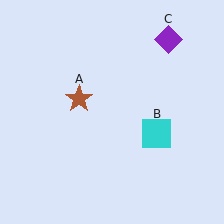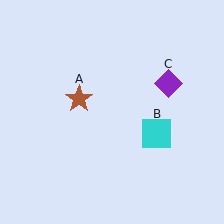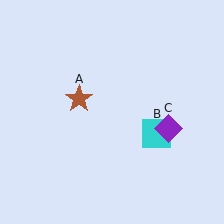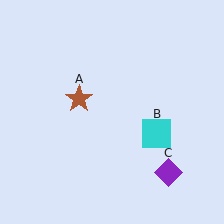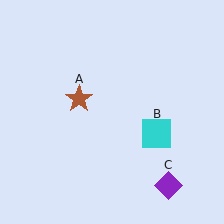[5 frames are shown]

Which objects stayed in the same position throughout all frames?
Brown star (object A) and cyan square (object B) remained stationary.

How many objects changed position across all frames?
1 object changed position: purple diamond (object C).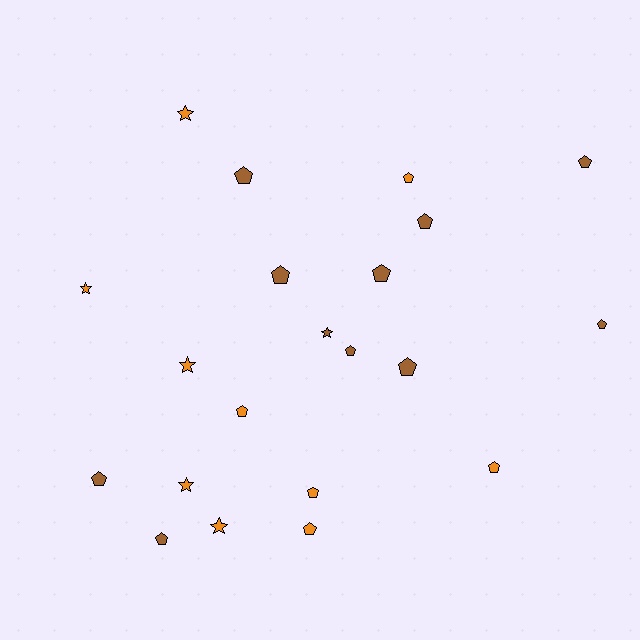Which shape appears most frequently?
Pentagon, with 15 objects.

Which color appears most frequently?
Brown, with 11 objects.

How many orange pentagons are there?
There are 5 orange pentagons.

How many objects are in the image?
There are 21 objects.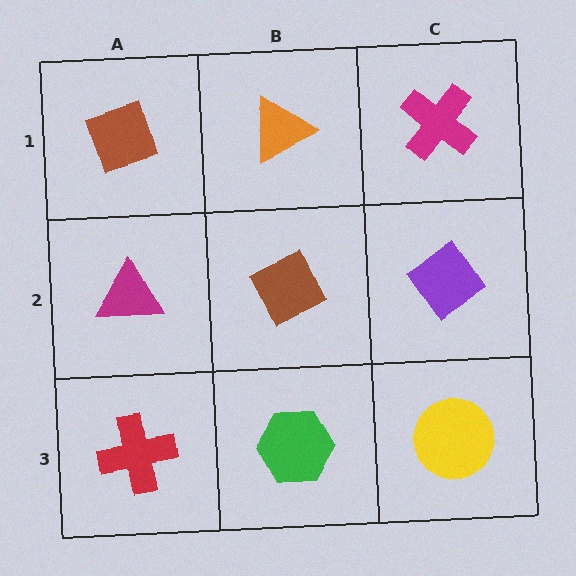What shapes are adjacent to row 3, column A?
A magenta triangle (row 2, column A), a green hexagon (row 3, column B).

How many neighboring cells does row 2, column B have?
4.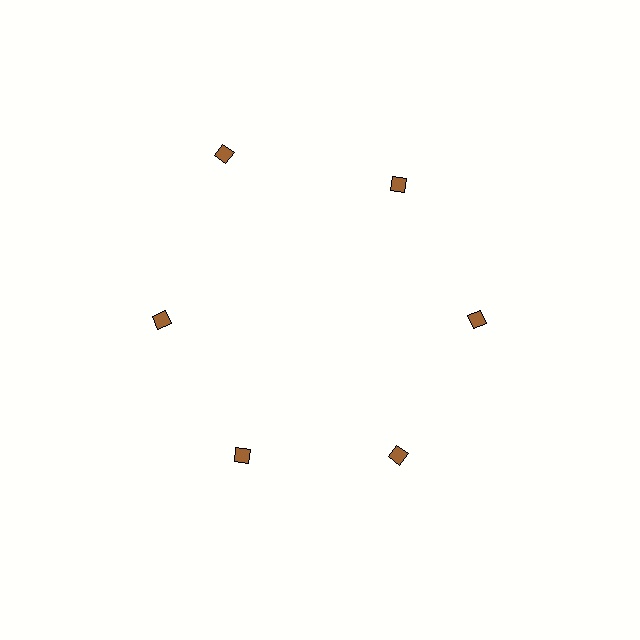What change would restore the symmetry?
The symmetry would be restored by moving it inward, back onto the ring so that all 6 diamonds sit at equal angles and equal distance from the center.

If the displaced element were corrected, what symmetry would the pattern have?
It would have 6-fold rotational symmetry — the pattern would map onto itself every 60 degrees.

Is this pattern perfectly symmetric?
No. The 6 brown diamonds are arranged in a ring, but one element near the 11 o'clock position is pushed outward from the center, breaking the 6-fold rotational symmetry.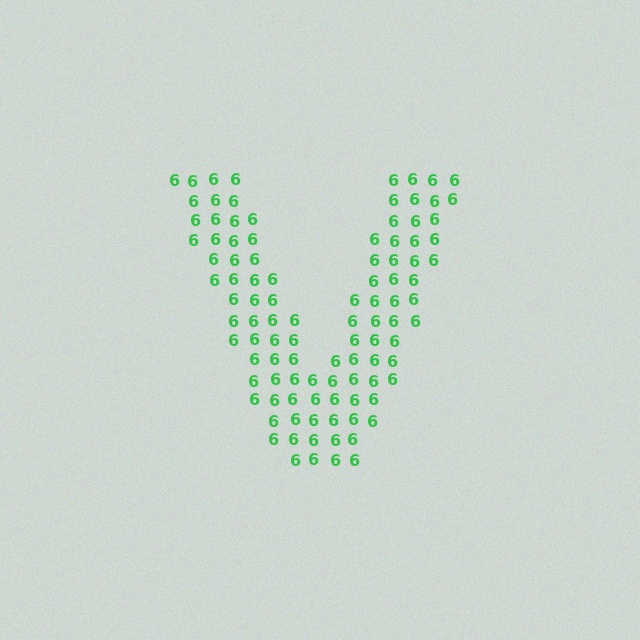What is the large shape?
The large shape is the letter V.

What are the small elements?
The small elements are digit 6's.